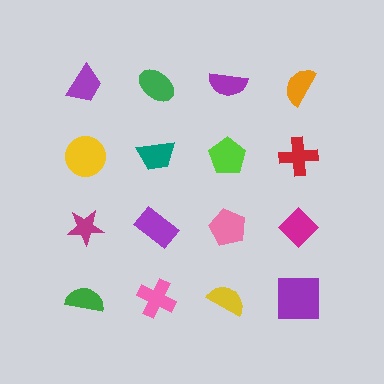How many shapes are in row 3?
4 shapes.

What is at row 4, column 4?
A purple square.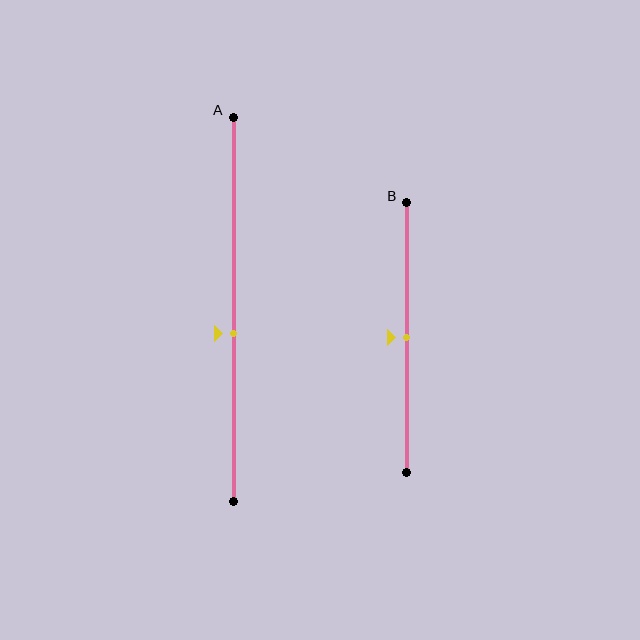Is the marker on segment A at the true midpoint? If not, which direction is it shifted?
No, the marker on segment A is shifted downward by about 6% of the segment length.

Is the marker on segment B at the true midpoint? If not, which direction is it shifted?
Yes, the marker on segment B is at the true midpoint.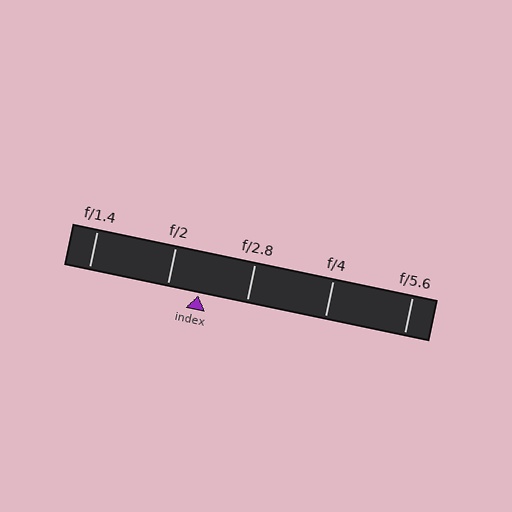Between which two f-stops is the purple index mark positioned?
The index mark is between f/2 and f/2.8.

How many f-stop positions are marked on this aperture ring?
There are 5 f-stop positions marked.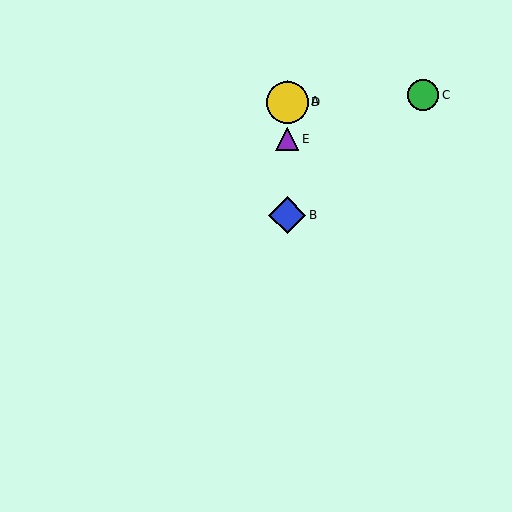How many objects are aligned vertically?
4 objects (A, B, D, E) are aligned vertically.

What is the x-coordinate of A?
Object A is at x≈287.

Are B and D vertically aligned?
Yes, both are at x≈287.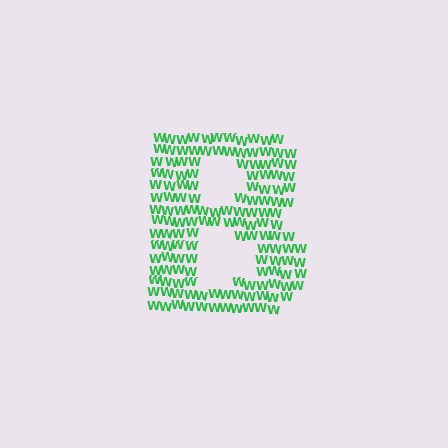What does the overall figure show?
The overall figure shows the letter B.